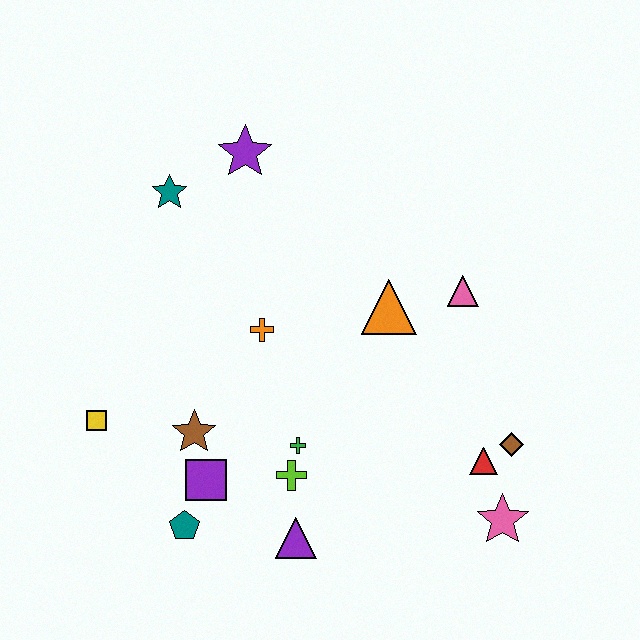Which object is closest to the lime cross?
The green cross is closest to the lime cross.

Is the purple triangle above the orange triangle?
No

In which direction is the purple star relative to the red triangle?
The purple star is above the red triangle.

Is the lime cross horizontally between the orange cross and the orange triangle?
Yes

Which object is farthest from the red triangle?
The teal star is farthest from the red triangle.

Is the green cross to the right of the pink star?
No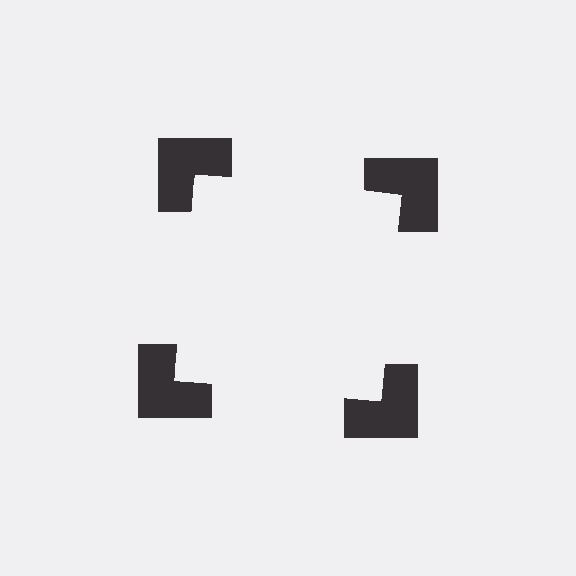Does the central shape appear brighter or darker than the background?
It typically appears slightly brighter than the background, even though no actual brightness change is drawn.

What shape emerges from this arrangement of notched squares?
An illusory square — its edges are inferred from the aligned wedge cuts in the notched squares, not physically drawn.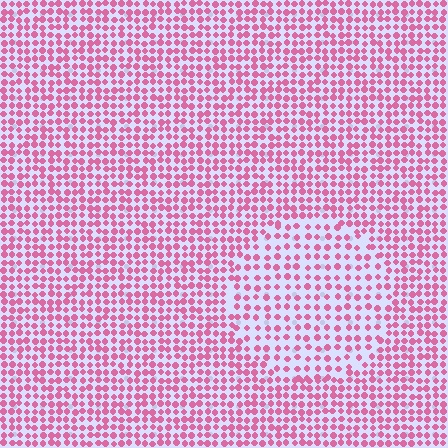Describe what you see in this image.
The image contains small pink elements arranged at two different densities. A circle-shaped region is visible where the elements are less densely packed than the surrounding area.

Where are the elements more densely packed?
The elements are more densely packed outside the circle boundary.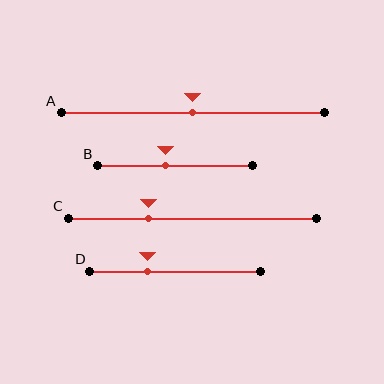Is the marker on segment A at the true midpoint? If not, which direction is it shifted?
Yes, the marker on segment A is at the true midpoint.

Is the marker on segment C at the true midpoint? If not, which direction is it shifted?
No, the marker on segment C is shifted to the left by about 18% of the segment length.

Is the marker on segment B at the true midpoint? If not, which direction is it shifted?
No, the marker on segment B is shifted to the left by about 6% of the segment length.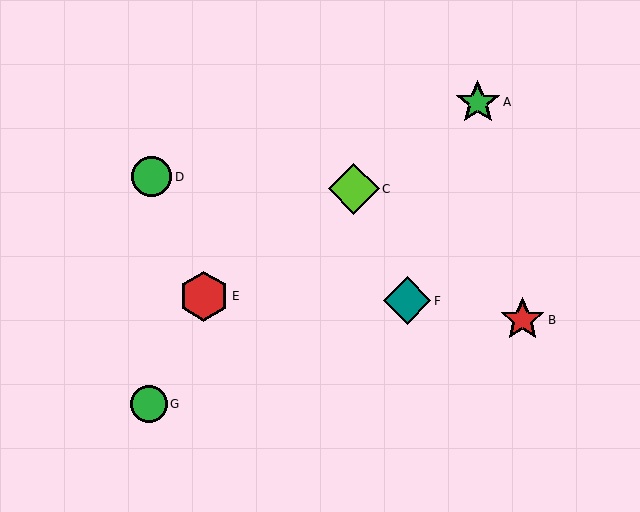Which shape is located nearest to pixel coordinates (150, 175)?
The green circle (labeled D) at (152, 177) is nearest to that location.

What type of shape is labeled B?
Shape B is a red star.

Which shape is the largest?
The lime diamond (labeled C) is the largest.